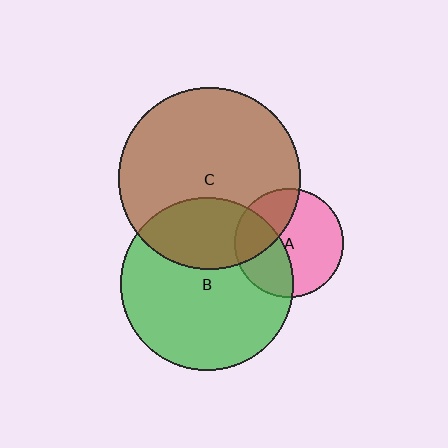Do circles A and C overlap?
Yes.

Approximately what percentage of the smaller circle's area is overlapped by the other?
Approximately 30%.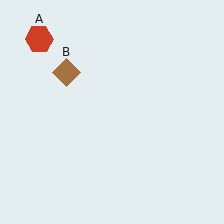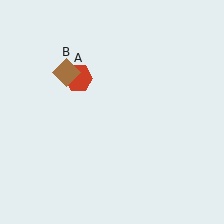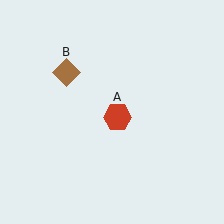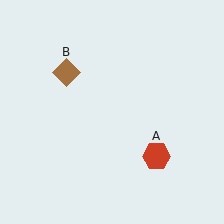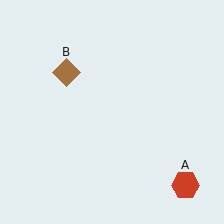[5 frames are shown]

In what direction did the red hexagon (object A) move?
The red hexagon (object A) moved down and to the right.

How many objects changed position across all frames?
1 object changed position: red hexagon (object A).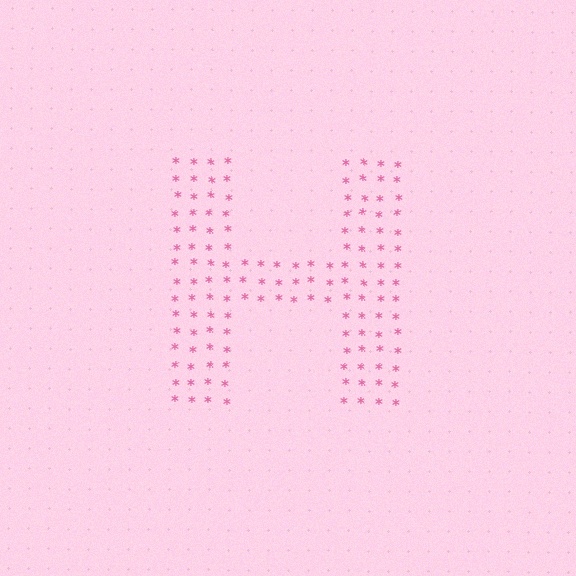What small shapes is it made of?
It is made of small asterisks.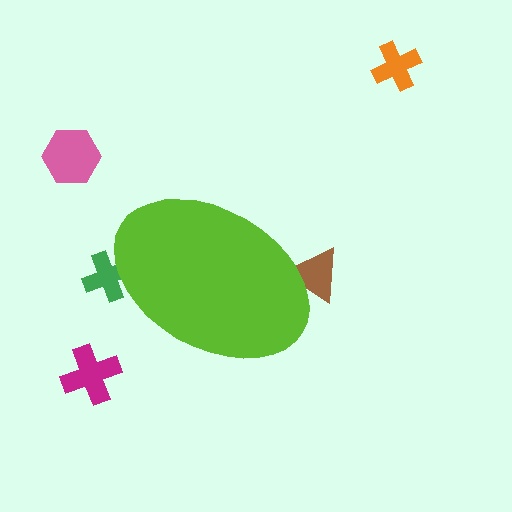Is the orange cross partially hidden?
No, the orange cross is fully visible.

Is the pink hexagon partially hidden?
No, the pink hexagon is fully visible.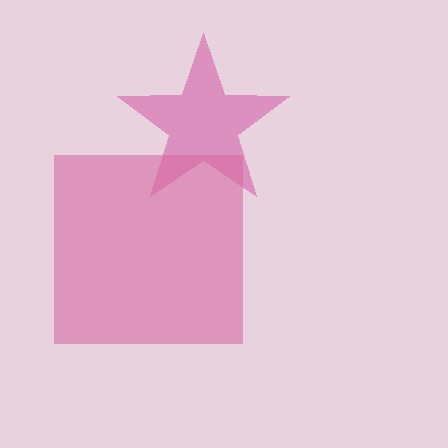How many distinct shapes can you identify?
There are 2 distinct shapes: a magenta star, a pink square.